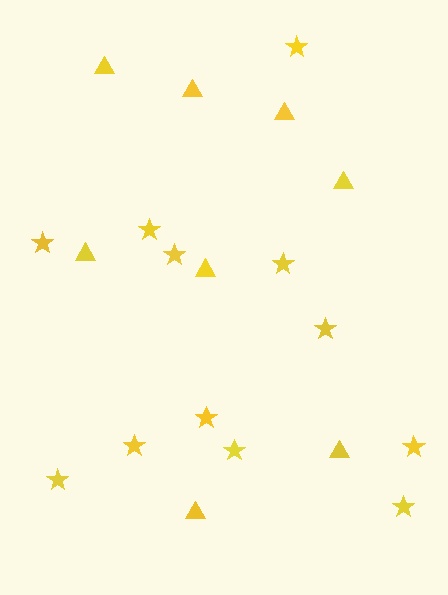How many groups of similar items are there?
There are 2 groups: one group of triangles (8) and one group of stars (12).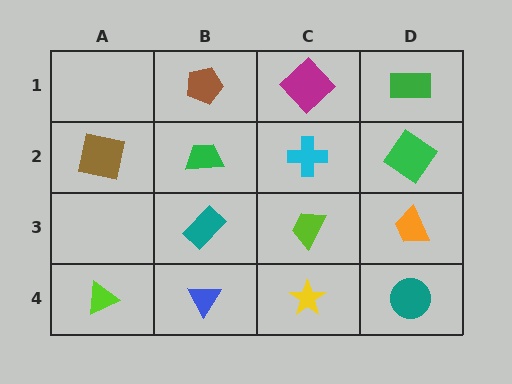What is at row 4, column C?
A yellow star.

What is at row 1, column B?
A brown pentagon.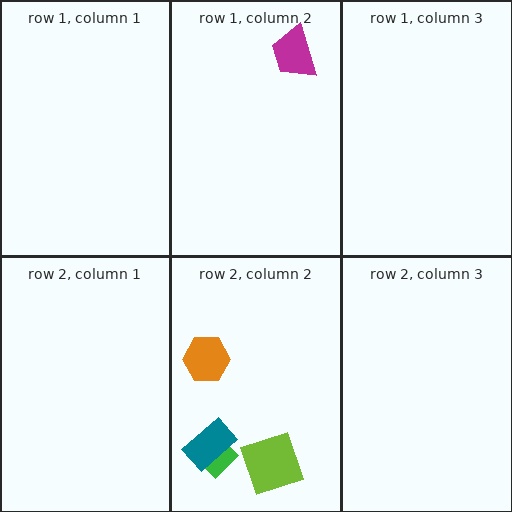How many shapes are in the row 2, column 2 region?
4.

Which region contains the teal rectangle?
The row 2, column 2 region.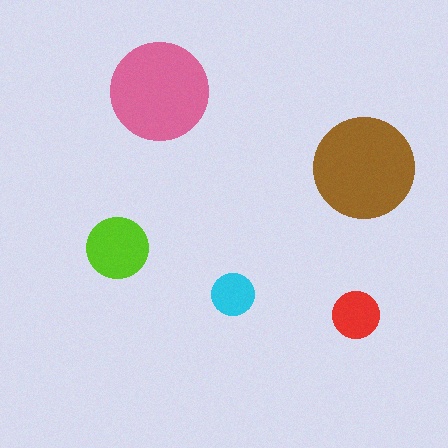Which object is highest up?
The pink circle is topmost.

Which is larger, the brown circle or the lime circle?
The brown one.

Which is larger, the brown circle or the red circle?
The brown one.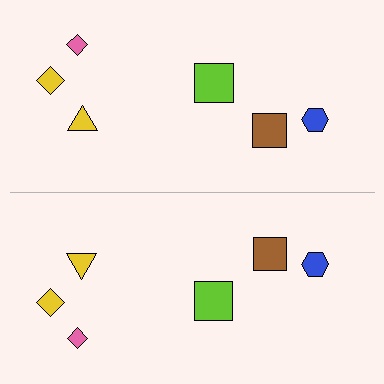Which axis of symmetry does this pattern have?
The pattern has a horizontal axis of symmetry running through the center of the image.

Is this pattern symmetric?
Yes, this pattern has bilateral (reflection) symmetry.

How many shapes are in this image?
There are 12 shapes in this image.